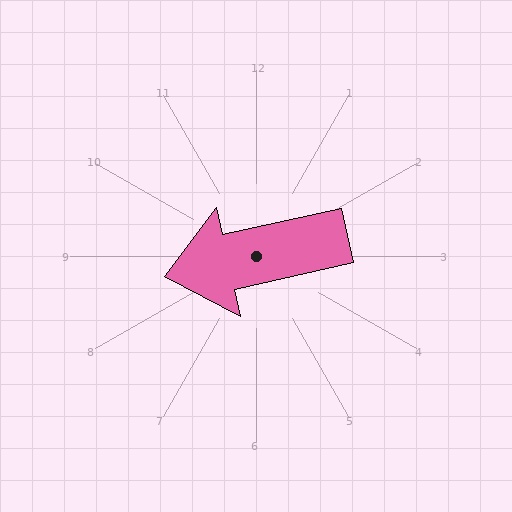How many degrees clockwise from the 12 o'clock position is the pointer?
Approximately 257 degrees.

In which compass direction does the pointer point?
West.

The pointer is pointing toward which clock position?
Roughly 9 o'clock.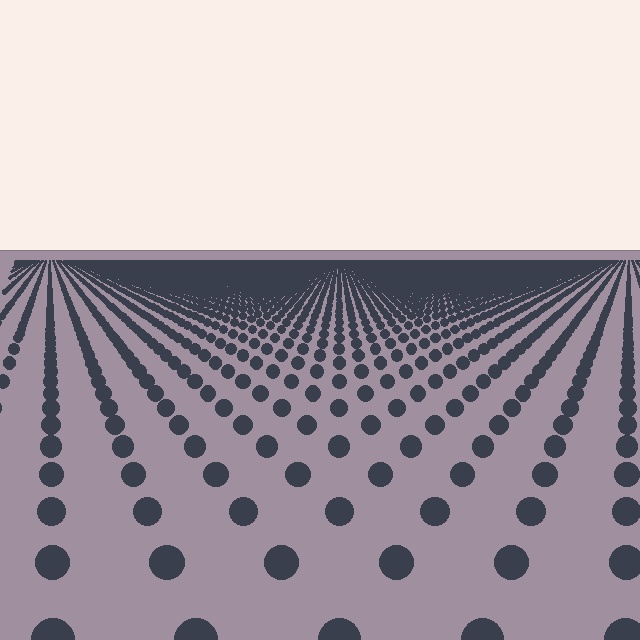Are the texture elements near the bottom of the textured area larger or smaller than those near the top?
Larger. Near the bottom, elements are closer to the viewer and appear at a bigger on-screen size.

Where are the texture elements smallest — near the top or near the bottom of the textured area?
Near the top.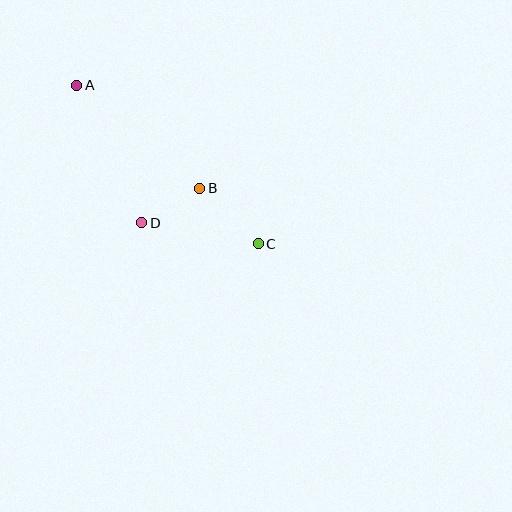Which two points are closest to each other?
Points B and D are closest to each other.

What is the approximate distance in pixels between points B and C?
The distance between B and C is approximately 81 pixels.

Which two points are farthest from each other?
Points A and C are farthest from each other.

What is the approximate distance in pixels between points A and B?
The distance between A and B is approximately 160 pixels.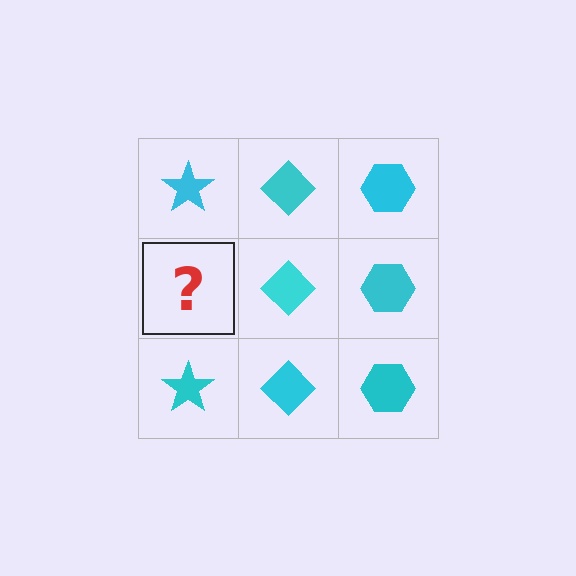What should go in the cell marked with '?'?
The missing cell should contain a cyan star.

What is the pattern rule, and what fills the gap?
The rule is that each column has a consistent shape. The gap should be filled with a cyan star.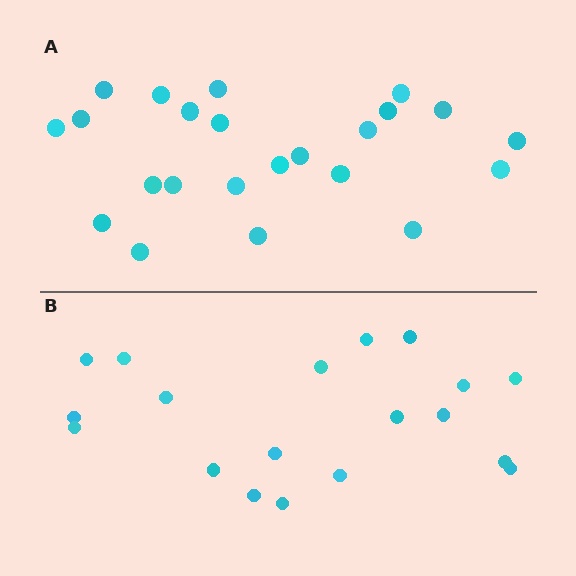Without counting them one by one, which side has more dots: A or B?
Region A (the top region) has more dots.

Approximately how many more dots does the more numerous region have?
Region A has about 4 more dots than region B.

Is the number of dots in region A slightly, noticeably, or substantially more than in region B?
Region A has only slightly more — the two regions are fairly close. The ratio is roughly 1.2 to 1.